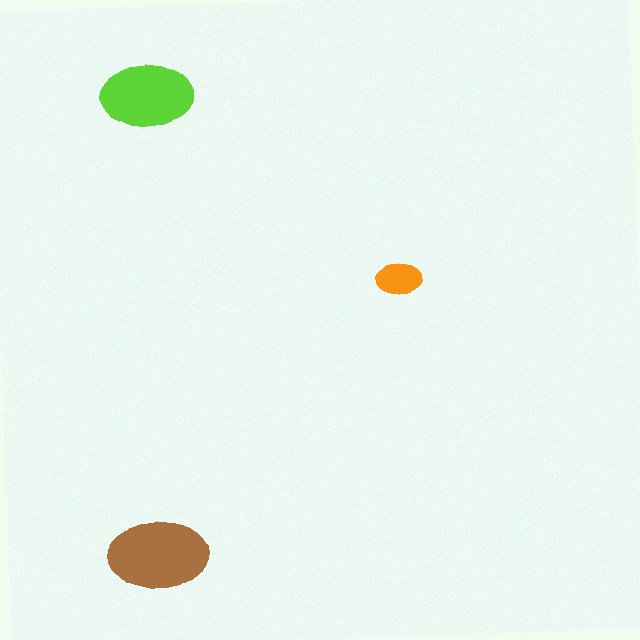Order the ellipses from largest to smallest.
the brown one, the lime one, the orange one.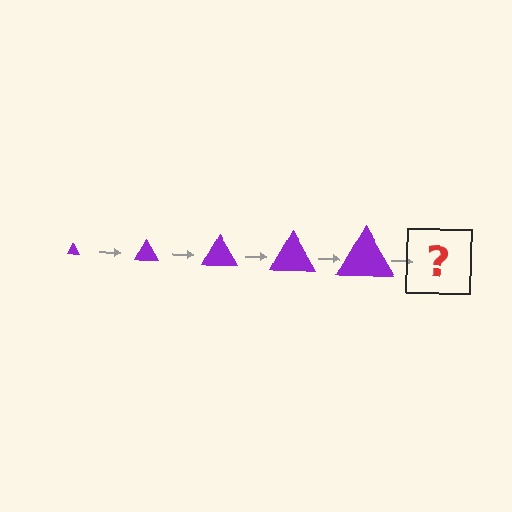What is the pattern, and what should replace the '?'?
The pattern is that the triangle gets progressively larger each step. The '?' should be a purple triangle, larger than the previous one.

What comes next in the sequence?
The next element should be a purple triangle, larger than the previous one.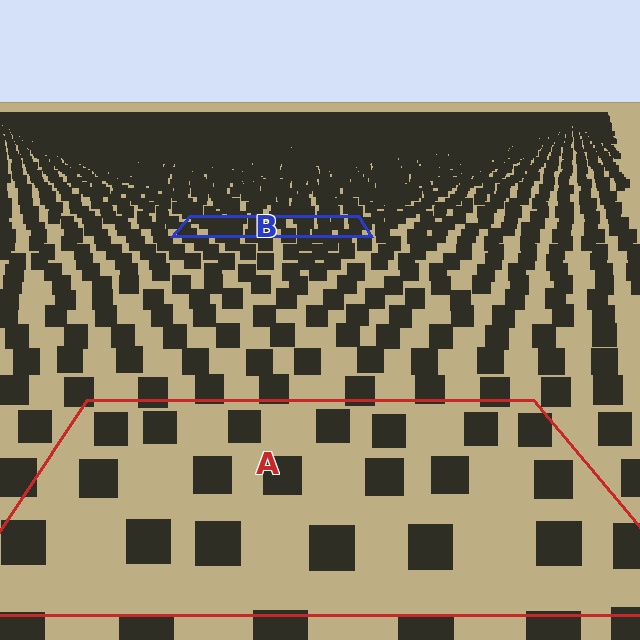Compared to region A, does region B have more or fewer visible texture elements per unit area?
Region B has more texture elements per unit area — they are packed more densely because it is farther away.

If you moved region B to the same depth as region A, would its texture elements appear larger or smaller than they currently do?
They would appear larger. At a closer depth, the same texture elements are projected at a bigger on-screen size.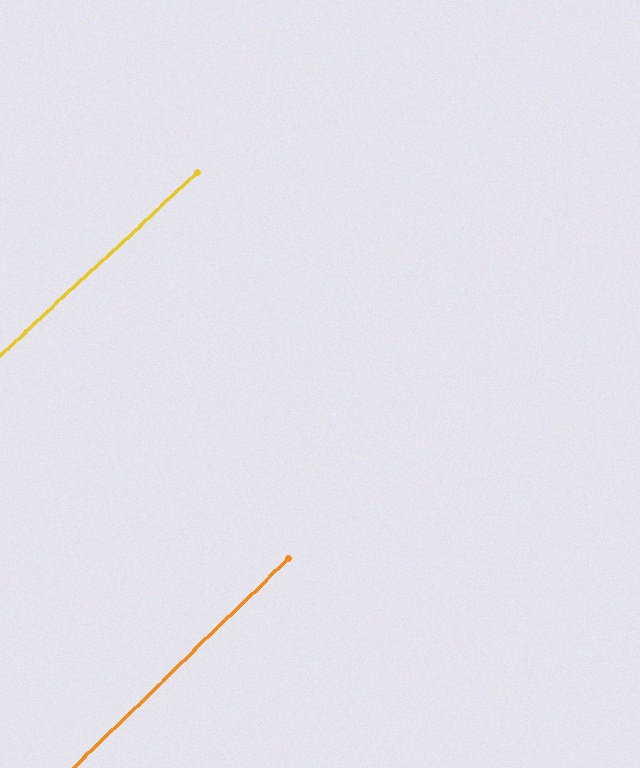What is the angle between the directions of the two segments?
Approximately 2 degrees.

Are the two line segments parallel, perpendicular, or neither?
Parallel — their directions differ by only 1.6°.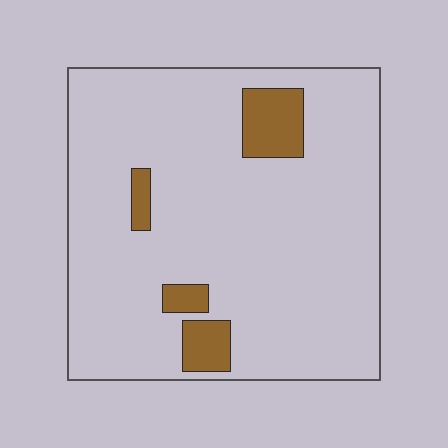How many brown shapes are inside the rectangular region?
4.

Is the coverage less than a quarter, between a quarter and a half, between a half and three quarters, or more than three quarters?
Less than a quarter.